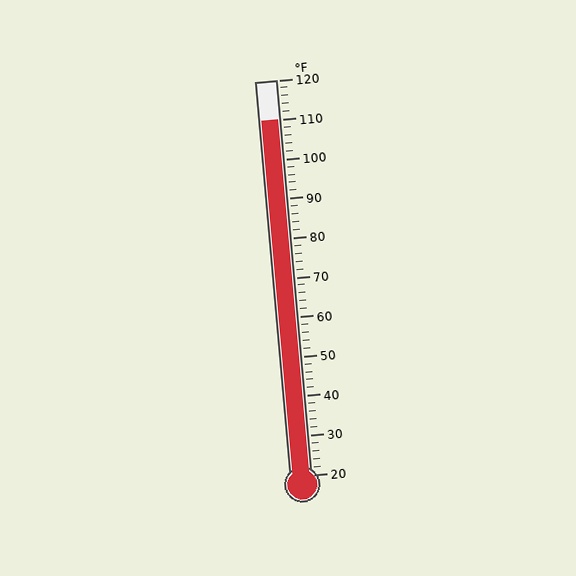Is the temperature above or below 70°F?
The temperature is above 70°F.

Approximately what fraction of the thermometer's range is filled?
The thermometer is filled to approximately 90% of its range.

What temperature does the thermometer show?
The thermometer shows approximately 110°F.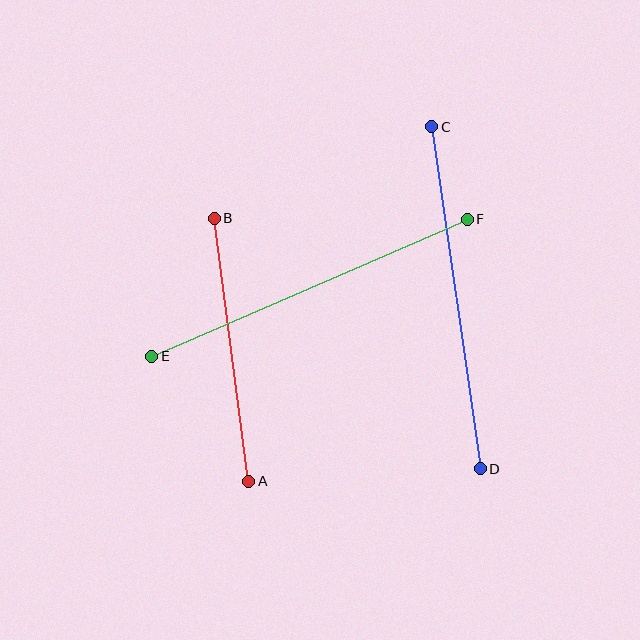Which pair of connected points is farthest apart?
Points C and D are farthest apart.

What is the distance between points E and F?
The distance is approximately 344 pixels.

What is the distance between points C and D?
The distance is approximately 345 pixels.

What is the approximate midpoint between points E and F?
The midpoint is at approximately (310, 288) pixels.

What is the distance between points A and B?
The distance is approximately 265 pixels.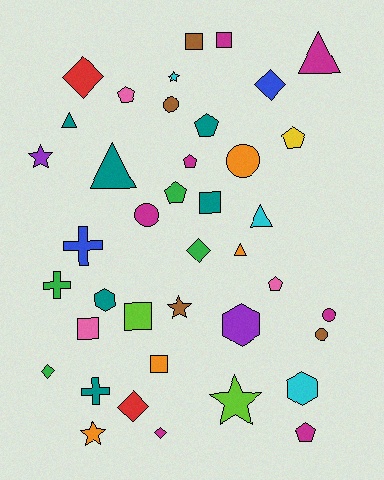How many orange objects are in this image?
There are 4 orange objects.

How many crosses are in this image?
There are 3 crosses.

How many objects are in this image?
There are 40 objects.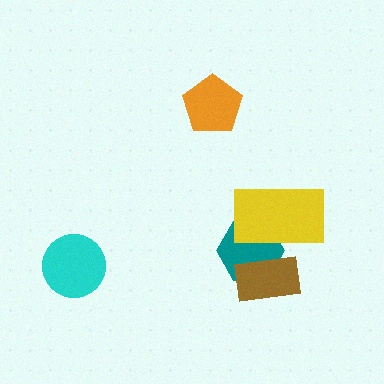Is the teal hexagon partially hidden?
Yes, it is partially covered by another shape.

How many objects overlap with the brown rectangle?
2 objects overlap with the brown rectangle.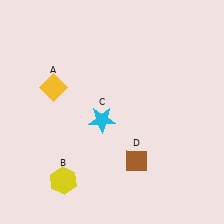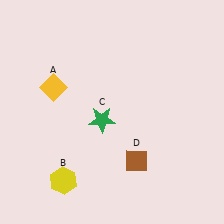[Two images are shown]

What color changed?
The star (C) changed from cyan in Image 1 to green in Image 2.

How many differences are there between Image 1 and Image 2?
There is 1 difference between the two images.